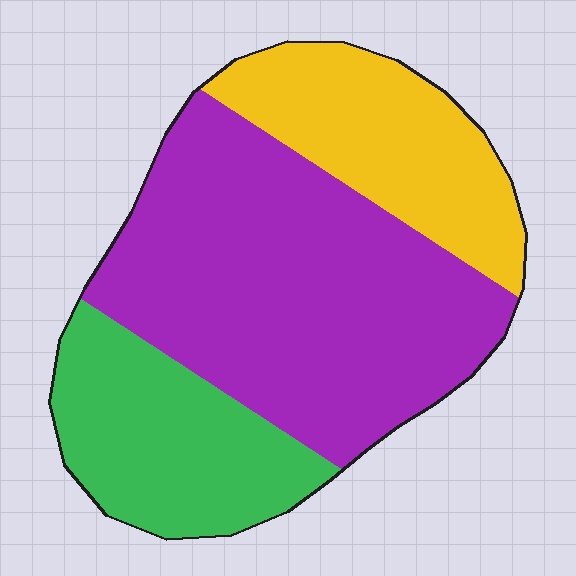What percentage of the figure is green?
Green covers 24% of the figure.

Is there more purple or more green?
Purple.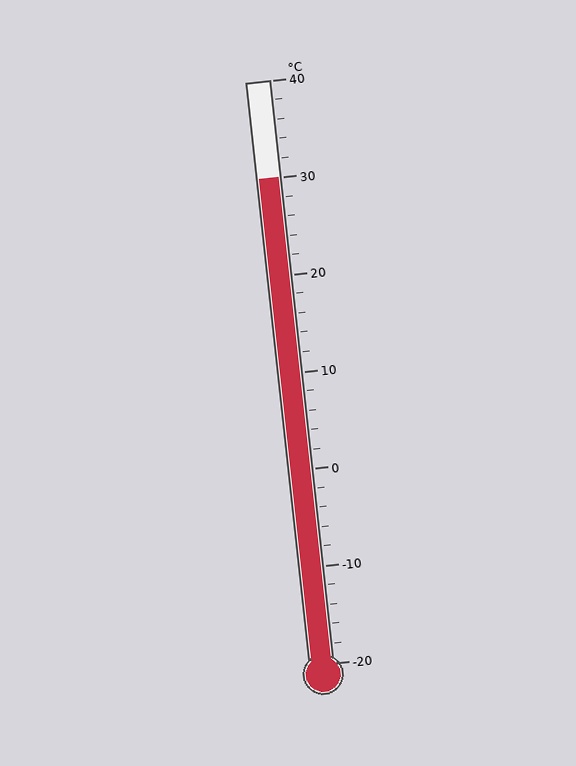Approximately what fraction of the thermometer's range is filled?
The thermometer is filled to approximately 85% of its range.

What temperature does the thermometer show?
The thermometer shows approximately 30°C.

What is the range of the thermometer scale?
The thermometer scale ranges from -20°C to 40°C.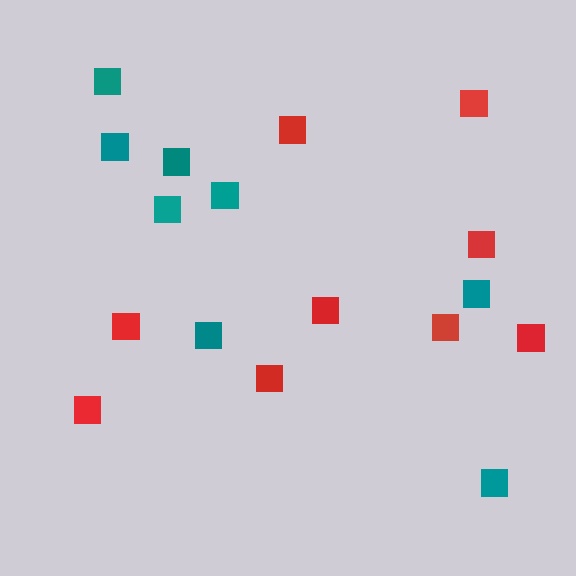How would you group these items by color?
There are 2 groups: one group of red squares (9) and one group of teal squares (8).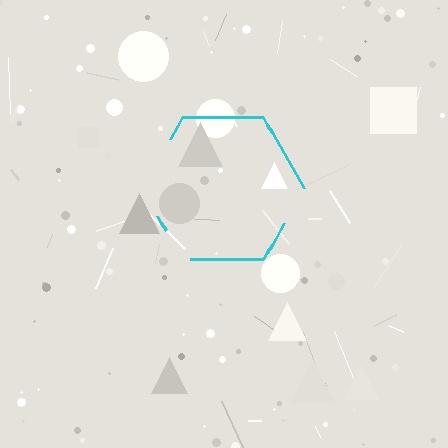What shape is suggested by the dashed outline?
The dashed outline suggests a hexagon.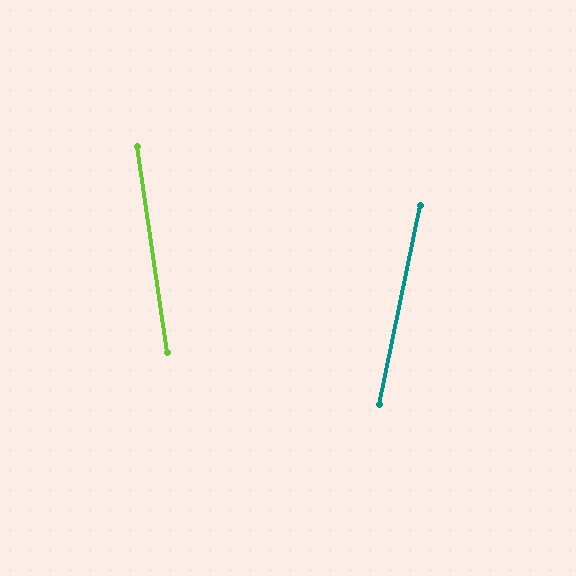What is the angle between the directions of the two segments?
Approximately 20 degrees.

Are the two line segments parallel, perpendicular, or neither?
Neither parallel nor perpendicular — they differ by about 20°.